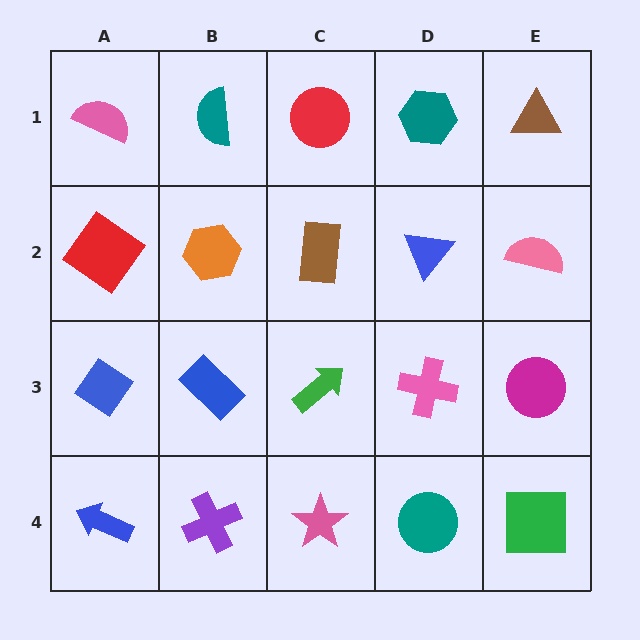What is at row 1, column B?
A teal semicircle.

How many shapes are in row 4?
5 shapes.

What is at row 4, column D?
A teal circle.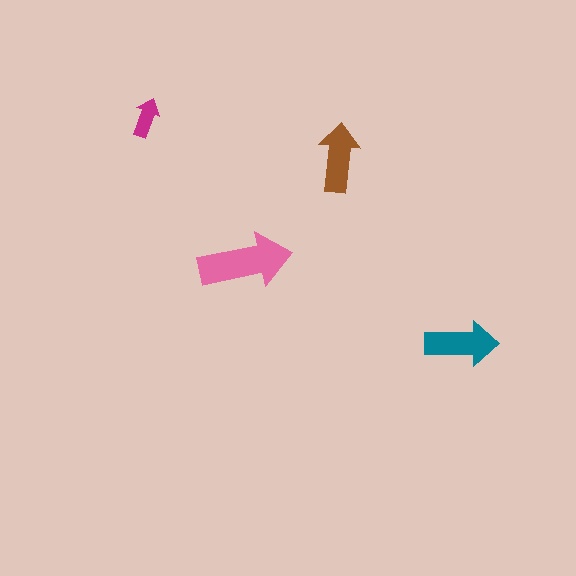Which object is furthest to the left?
The magenta arrow is leftmost.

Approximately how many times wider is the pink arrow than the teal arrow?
About 1.5 times wider.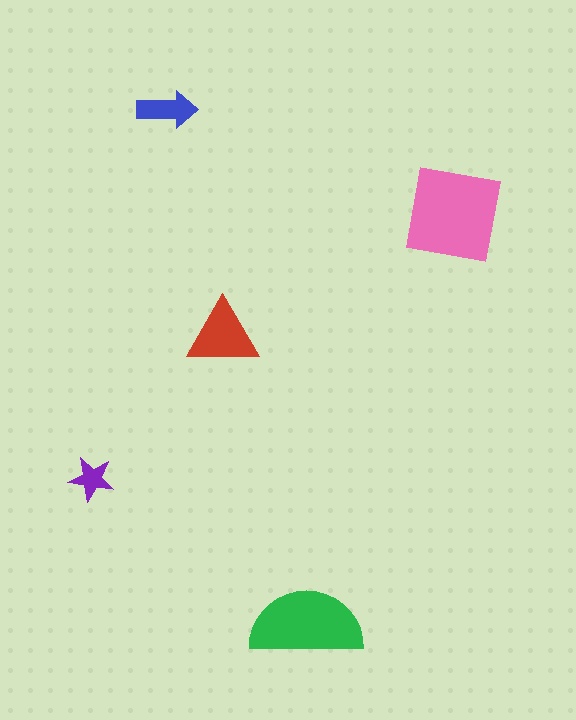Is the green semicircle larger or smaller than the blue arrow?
Larger.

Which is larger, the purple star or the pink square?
The pink square.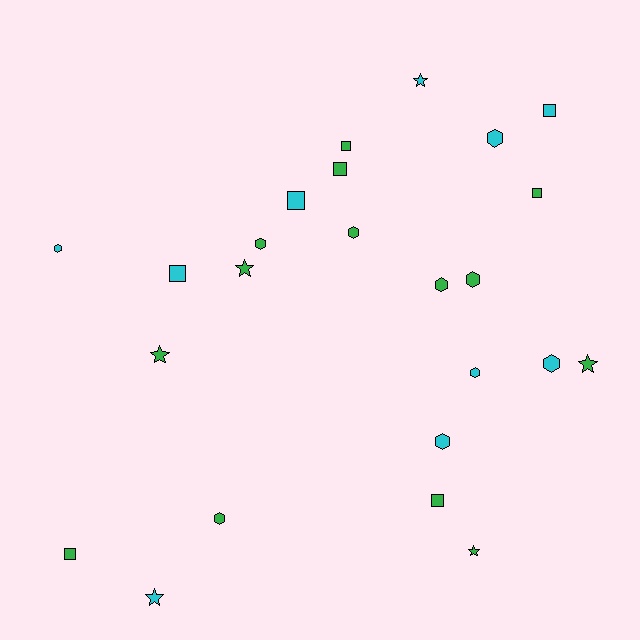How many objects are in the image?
There are 24 objects.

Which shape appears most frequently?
Hexagon, with 10 objects.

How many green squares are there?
There are 5 green squares.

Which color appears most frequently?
Green, with 14 objects.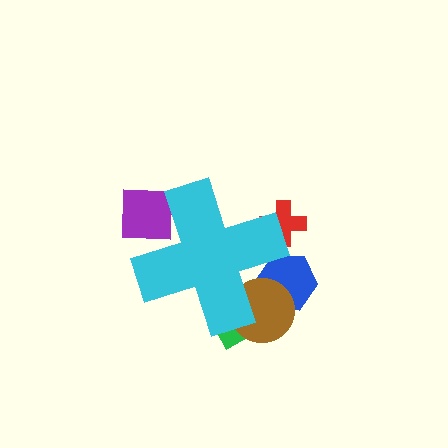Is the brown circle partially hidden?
Yes, the brown circle is partially hidden behind the cyan cross.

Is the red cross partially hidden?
Yes, the red cross is partially hidden behind the cyan cross.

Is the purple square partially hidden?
Yes, the purple square is partially hidden behind the cyan cross.